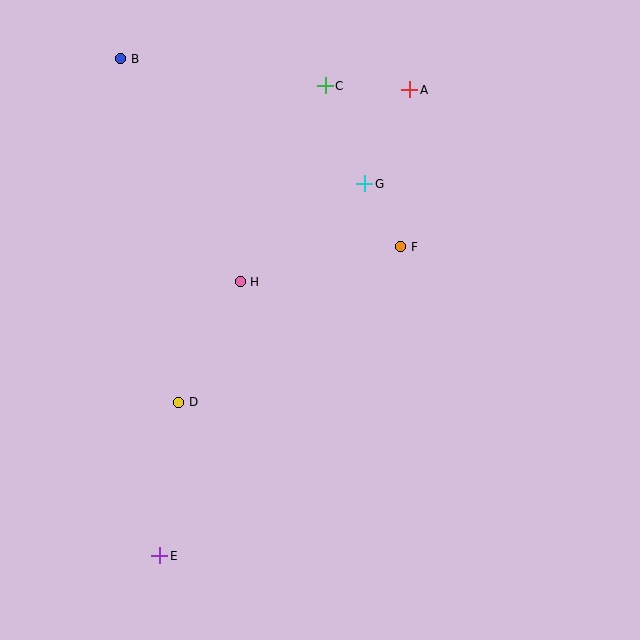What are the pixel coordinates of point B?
Point B is at (121, 59).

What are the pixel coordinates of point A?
Point A is at (410, 90).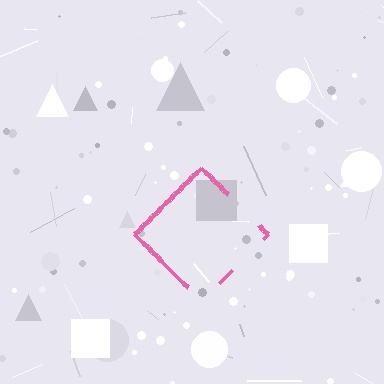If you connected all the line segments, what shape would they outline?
They would outline a diamond.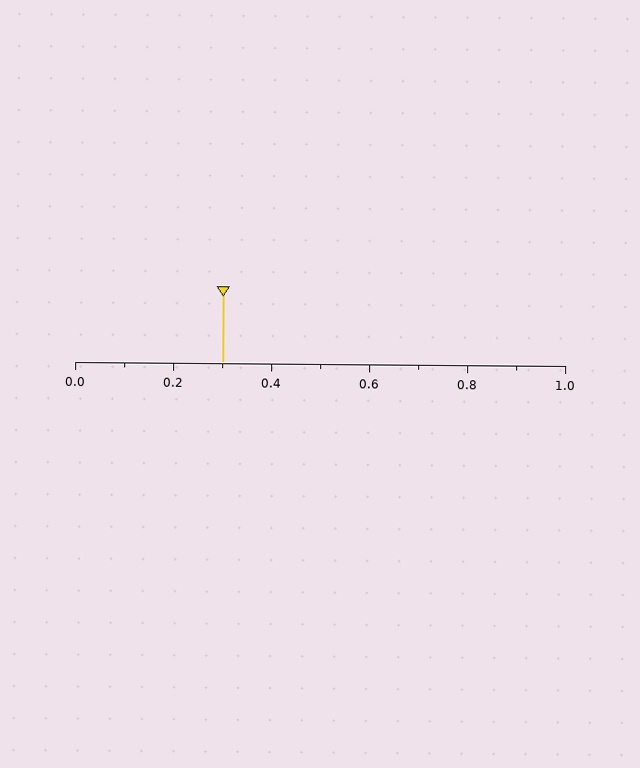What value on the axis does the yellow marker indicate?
The marker indicates approximately 0.3.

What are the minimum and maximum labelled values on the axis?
The axis runs from 0.0 to 1.0.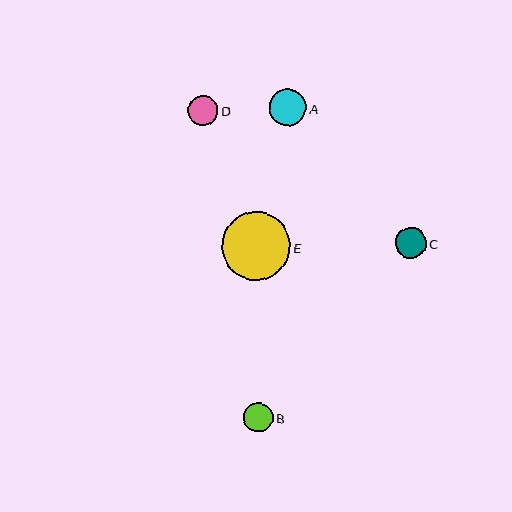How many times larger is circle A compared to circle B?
Circle A is approximately 1.2 times the size of circle B.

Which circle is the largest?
Circle E is the largest with a size of approximately 69 pixels.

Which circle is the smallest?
Circle D is the smallest with a size of approximately 30 pixels.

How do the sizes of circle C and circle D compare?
Circle C and circle D are approximately the same size.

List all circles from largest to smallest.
From largest to smallest: E, A, C, B, D.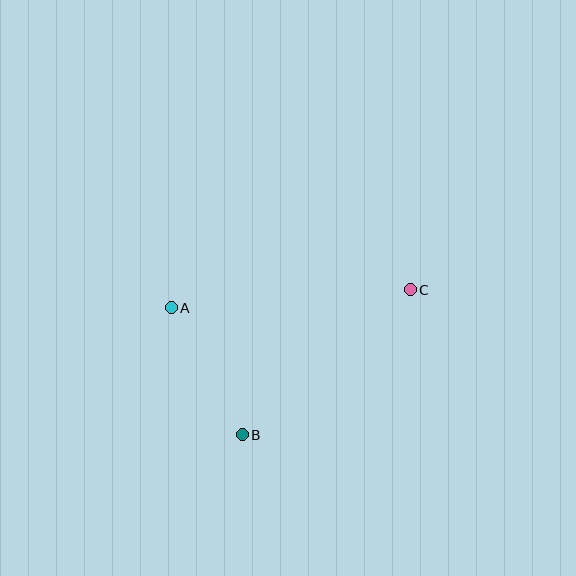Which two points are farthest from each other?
Points A and C are farthest from each other.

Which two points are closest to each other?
Points A and B are closest to each other.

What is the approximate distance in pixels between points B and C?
The distance between B and C is approximately 222 pixels.